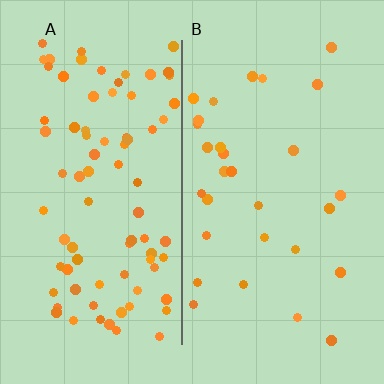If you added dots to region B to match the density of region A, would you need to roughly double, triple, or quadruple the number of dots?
Approximately triple.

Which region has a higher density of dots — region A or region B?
A (the left).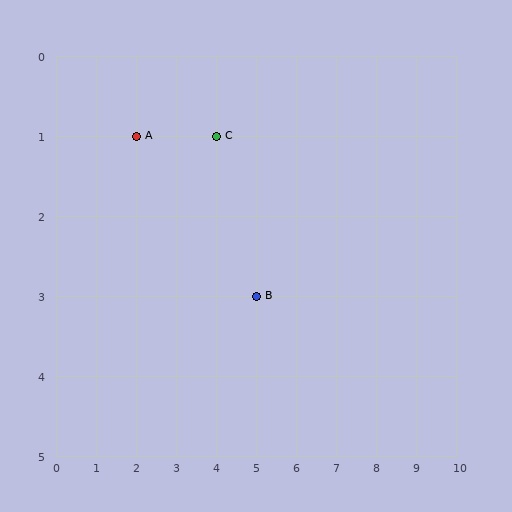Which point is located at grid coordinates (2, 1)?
Point A is at (2, 1).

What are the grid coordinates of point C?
Point C is at grid coordinates (4, 1).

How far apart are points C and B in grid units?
Points C and B are 1 column and 2 rows apart (about 2.2 grid units diagonally).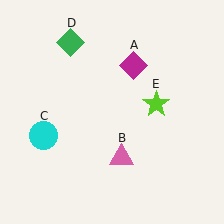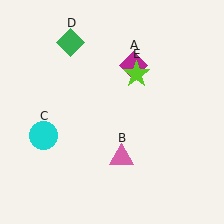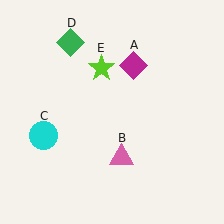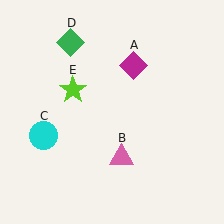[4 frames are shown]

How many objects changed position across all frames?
1 object changed position: lime star (object E).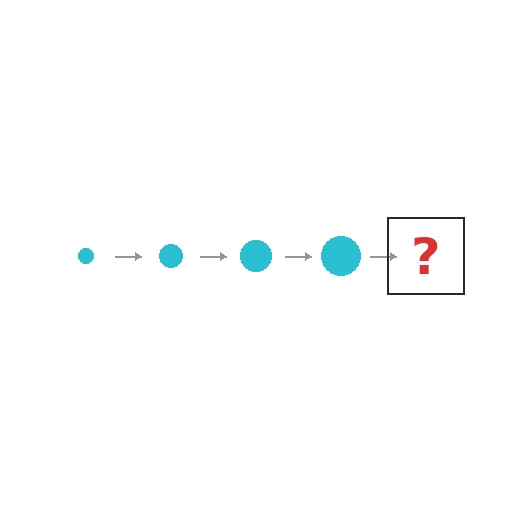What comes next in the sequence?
The next element should be a cyan circle, larger than the previous one.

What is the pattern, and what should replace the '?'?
The pattern is that the circle gets progressively larger each step. The '?' should be a cyan circle, larger than the previous one.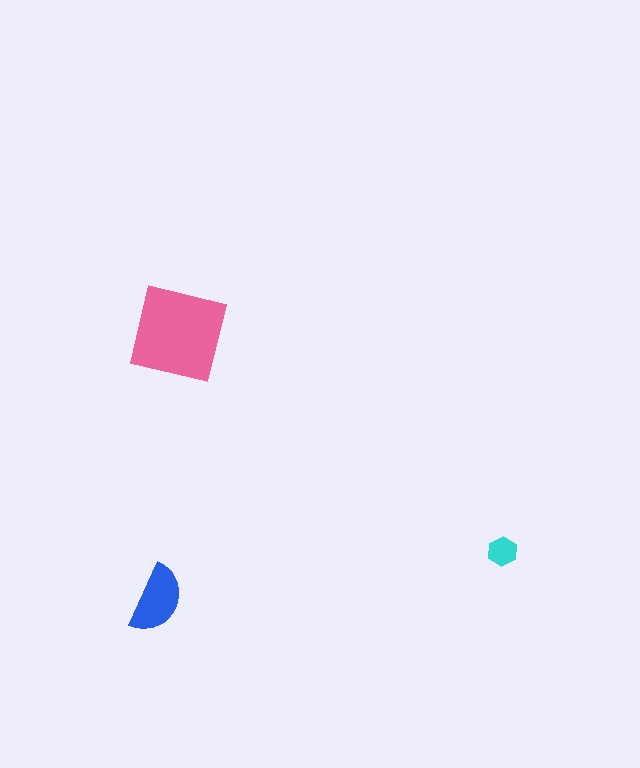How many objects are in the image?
There are 3 objects in the image.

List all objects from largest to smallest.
The pink square, the blue semicircle, the cyan hexagon.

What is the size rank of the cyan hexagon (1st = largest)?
3rd.